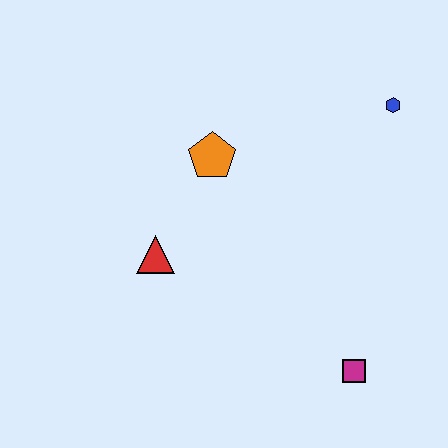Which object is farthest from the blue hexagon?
The red triangle is farthest from the blue hexagon.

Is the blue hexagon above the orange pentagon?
Yes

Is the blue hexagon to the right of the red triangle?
Yes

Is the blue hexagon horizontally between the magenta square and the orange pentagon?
No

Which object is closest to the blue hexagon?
The orange pentagon is closest to the blue hexagon.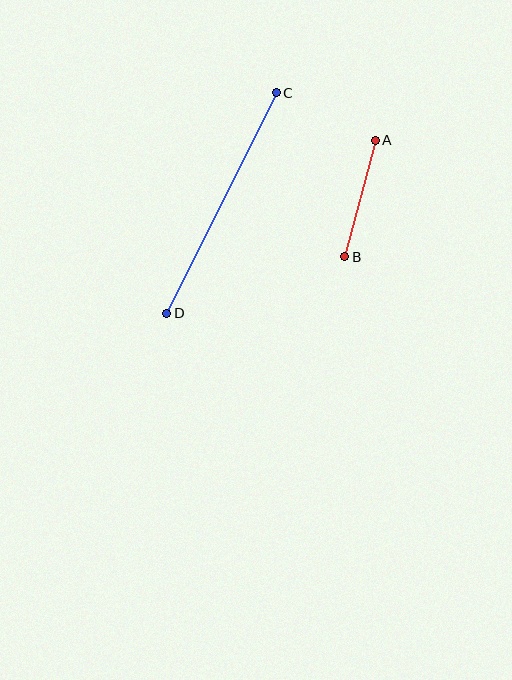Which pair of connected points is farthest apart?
Points C and D are farthest apart.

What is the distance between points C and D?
The distance is approximately 246 pixels.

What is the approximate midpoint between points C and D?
The midpoint is at approximately (221, 203) pixels.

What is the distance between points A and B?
The distance is approximately 121 pixels.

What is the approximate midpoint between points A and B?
The midpoint is at approximately (360, 199) pixels.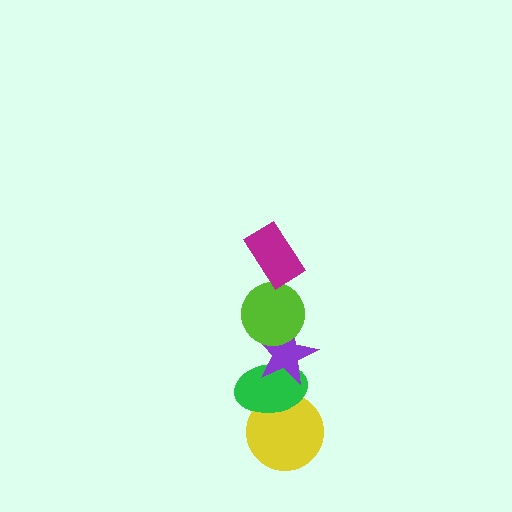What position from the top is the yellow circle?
The yellow circle is 5th from the top.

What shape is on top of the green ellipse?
The purple star is on top of the green ellipse.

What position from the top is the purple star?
The purple star is 3rd from the top.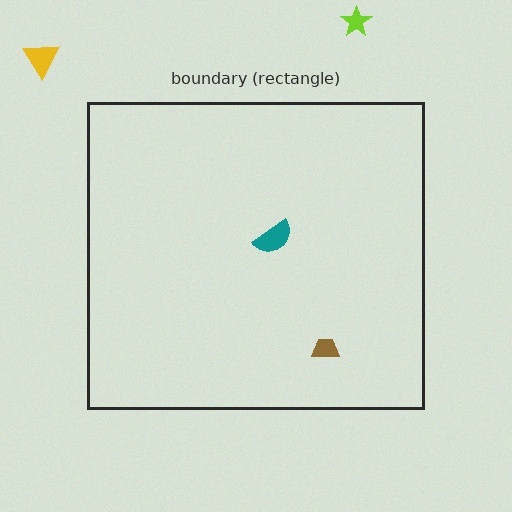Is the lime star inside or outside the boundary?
Outside.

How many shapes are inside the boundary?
2 inside, 2 outside.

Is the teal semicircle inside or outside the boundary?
Inside.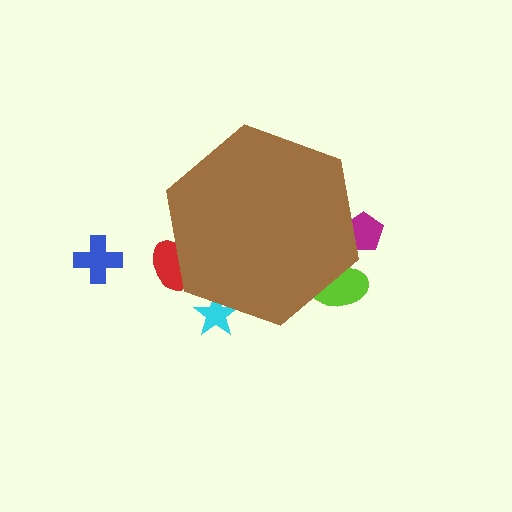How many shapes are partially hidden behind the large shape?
4 shapes are partially hidden.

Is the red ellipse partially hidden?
Yes, the red ellipse is partially hidden behind the brown hexagon.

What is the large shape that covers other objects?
A brown hexagon.